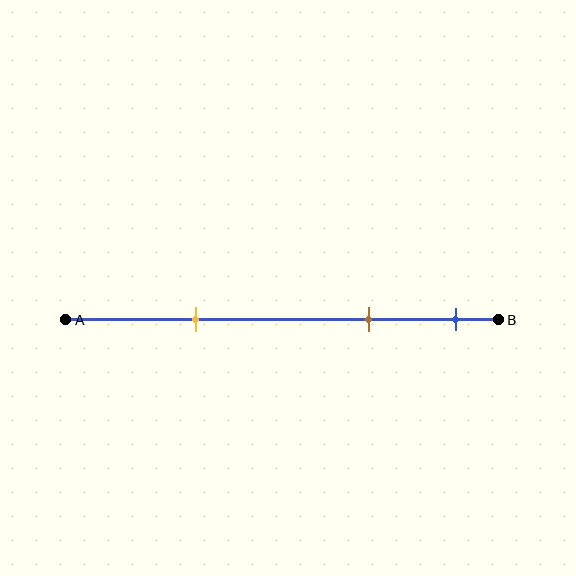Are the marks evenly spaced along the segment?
No, the marks are not evenly spaced.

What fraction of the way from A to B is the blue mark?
The blue mark is approximately 90% (0.9) of the way from A to B.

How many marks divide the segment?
There are 3 marks dividing the segment.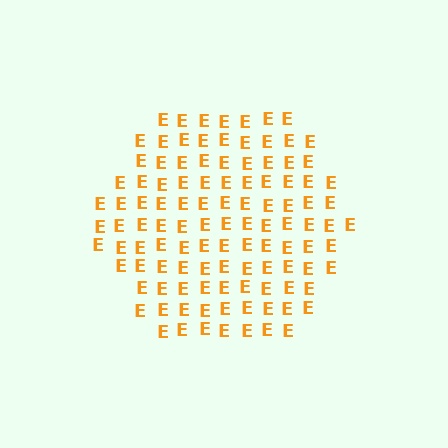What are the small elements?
The small elements are letter E's.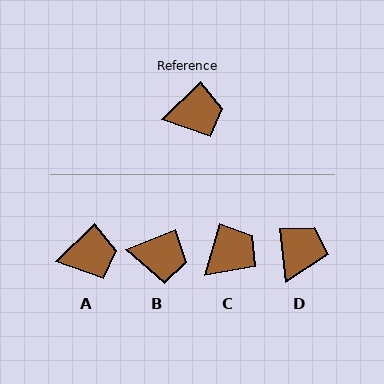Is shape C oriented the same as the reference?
No, it is off by about 30 degrees.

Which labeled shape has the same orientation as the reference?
A.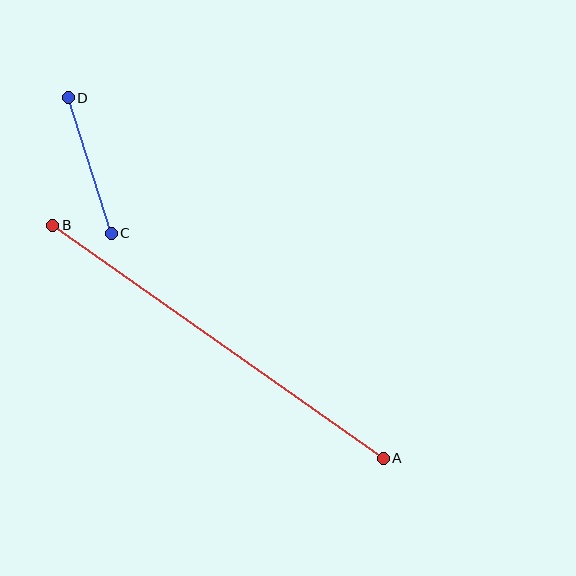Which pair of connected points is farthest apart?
Points A and B are farthest apart.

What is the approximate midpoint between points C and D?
The midpoint is at approximately (90, 166) pixels.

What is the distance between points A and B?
The distance is approximately 404 pixels.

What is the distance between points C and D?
The distance is approximately 142 pixels.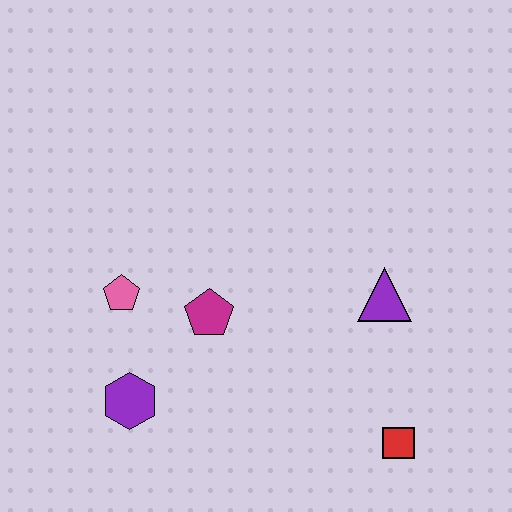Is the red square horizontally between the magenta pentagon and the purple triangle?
No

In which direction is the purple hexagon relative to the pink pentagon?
The purple hexagon is below the pink pentagon.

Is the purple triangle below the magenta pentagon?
No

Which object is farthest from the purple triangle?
The purple hexagon is farthest from the purple triangle.